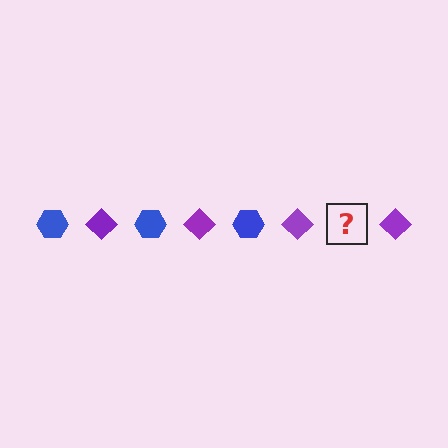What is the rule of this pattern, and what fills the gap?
The rule is that the pattern alternates between blue hexagon and purple diamond. The gap should be filled with a blue hexagon.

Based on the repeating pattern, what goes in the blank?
The blank should be a blue hexagon.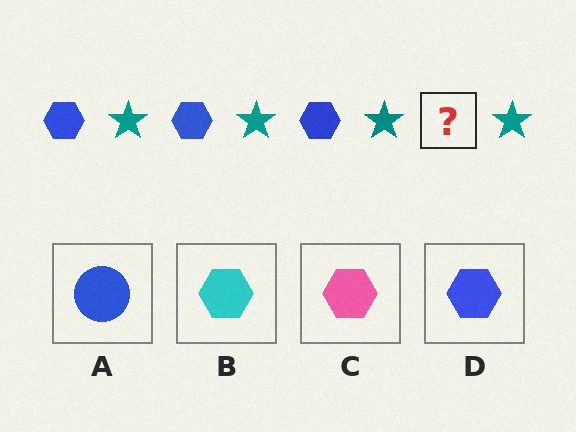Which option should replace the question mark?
Option D.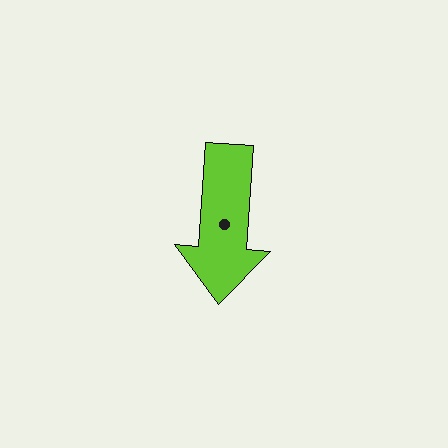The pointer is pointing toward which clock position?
Roughly 6 o'clock.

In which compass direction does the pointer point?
South.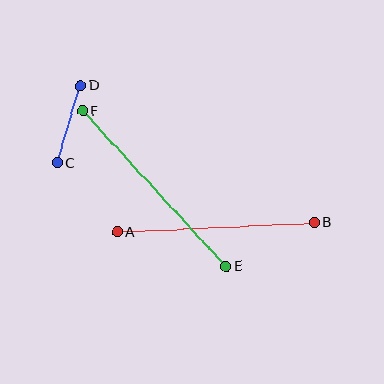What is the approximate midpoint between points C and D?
The midpoint is at approximately (69, 125) pixels.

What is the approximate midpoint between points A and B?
The midpoint is at approximately (216, 227) pixels.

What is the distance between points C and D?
The distance is approximately 81 pixels.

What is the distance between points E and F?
The distance is approximately 211 pixels.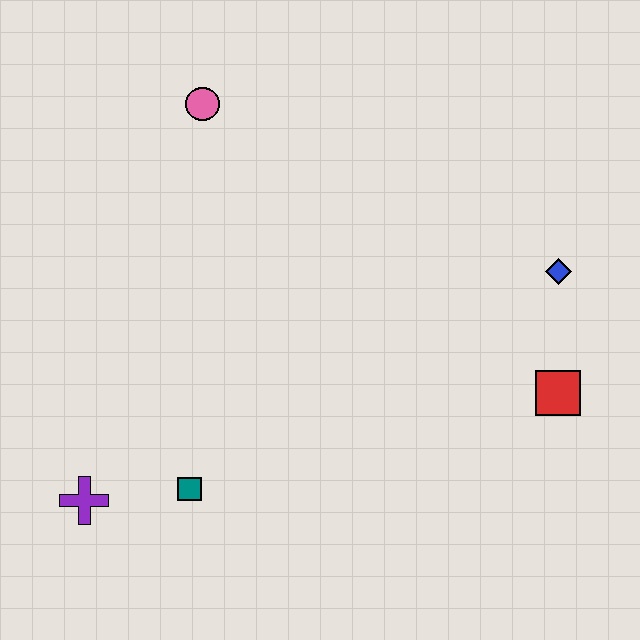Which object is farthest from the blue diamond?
The purple cross is farthest from the blue diamond.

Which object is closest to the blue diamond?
The red square is closest to the blue diamond.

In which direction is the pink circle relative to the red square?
The pink circle is to the left of the red square.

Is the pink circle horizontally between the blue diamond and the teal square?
Yes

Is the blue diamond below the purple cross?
No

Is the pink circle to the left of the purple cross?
No